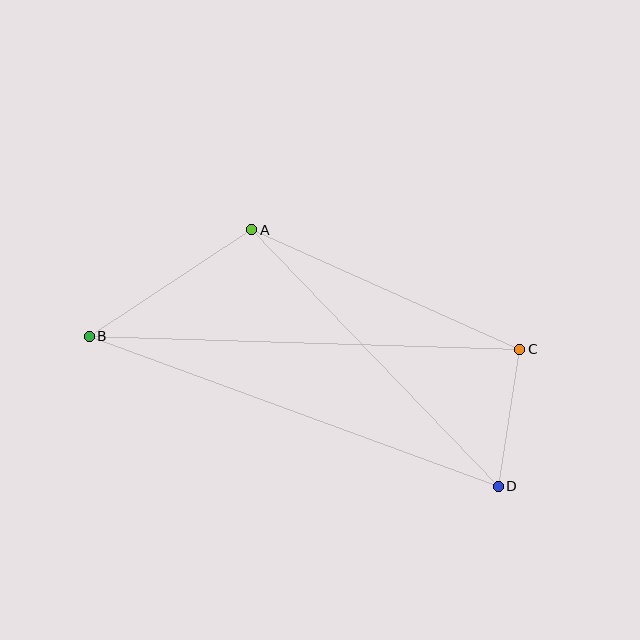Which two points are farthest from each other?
Points B and D are farthest from each other.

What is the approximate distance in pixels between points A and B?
The distance between A and B is approximately 194 pixels.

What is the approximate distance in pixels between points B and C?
The distance between B and C is approximately 430 pixels.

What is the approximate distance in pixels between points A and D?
The distance between A and D is approximately 356 pixels.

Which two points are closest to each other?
Points C and D are closest to each other.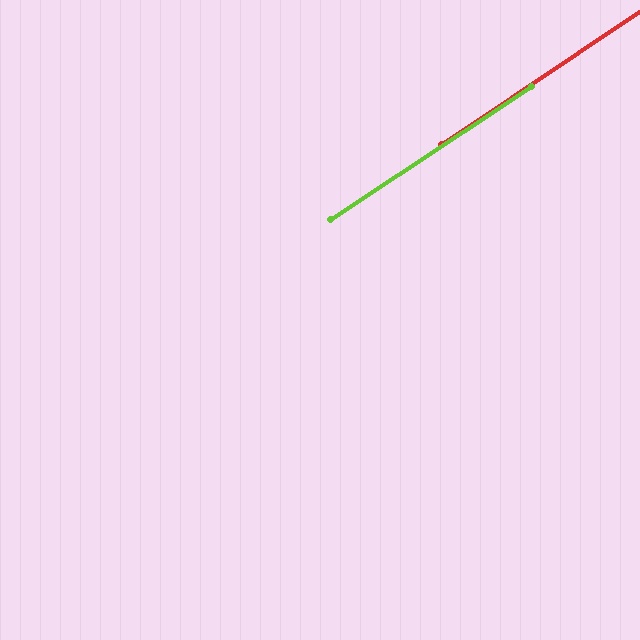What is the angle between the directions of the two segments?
Approximately 1 degree.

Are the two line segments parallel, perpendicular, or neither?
Parallel — their directions differ by only 0.5°.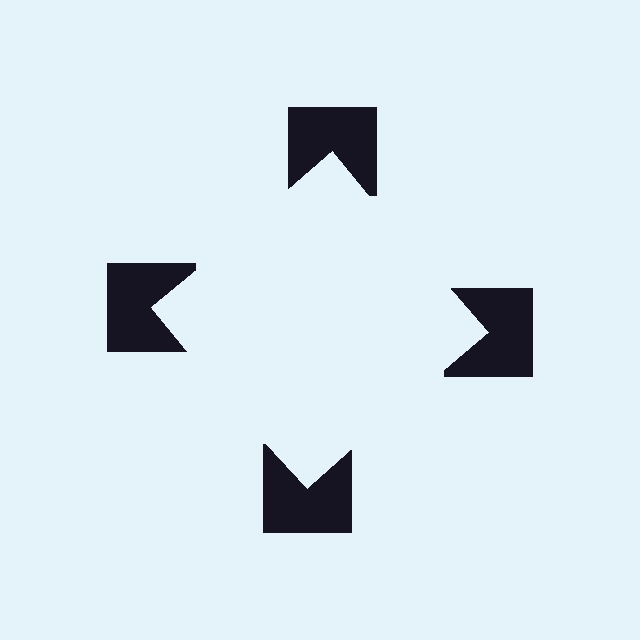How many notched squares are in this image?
There are 4 — one at each vertex of the illusory square.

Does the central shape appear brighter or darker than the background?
It typically appears slightly brighter than the background, even though no actual brightness change is drawn.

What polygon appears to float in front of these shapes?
An illusory square — its edges are inferred from the aligned wedge cuts in the notched squares, not physically drawn.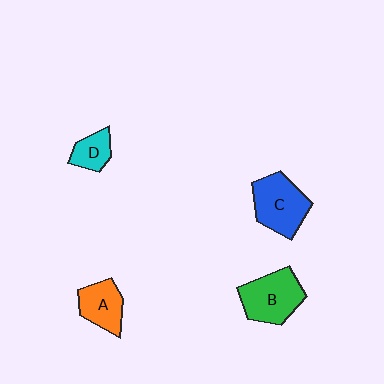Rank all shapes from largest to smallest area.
From largest to smallest: C (blue), B (green), A (orange), D (cyan).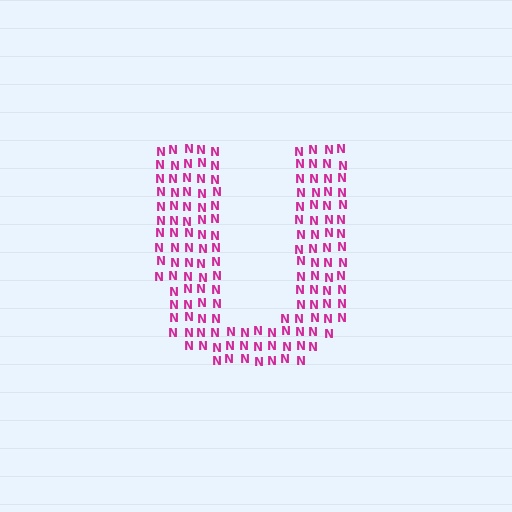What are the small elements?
The small elements are letter N's.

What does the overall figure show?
The overall figure shows the letter U.